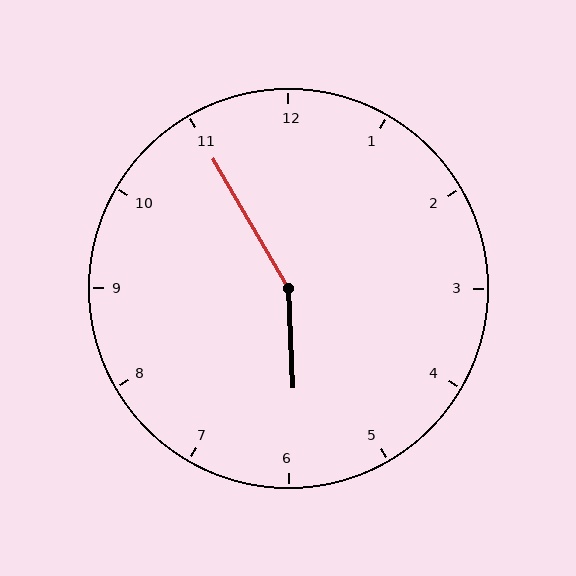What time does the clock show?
5:55.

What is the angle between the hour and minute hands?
Approximately 152 degrees.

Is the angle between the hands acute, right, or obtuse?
It is obtuse.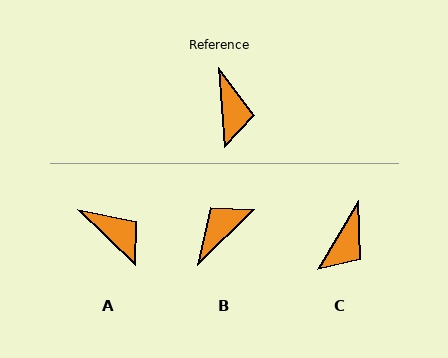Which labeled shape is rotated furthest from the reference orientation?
B, about 130 degrees away.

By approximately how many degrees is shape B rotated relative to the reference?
Approximately 130 degrees counter-clockwise.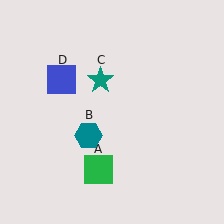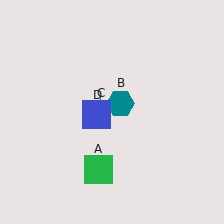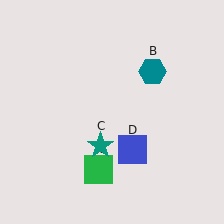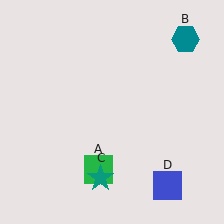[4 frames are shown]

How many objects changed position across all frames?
3 objects changed position: teal hexagon (object B), teal star (object C), blue square (object D).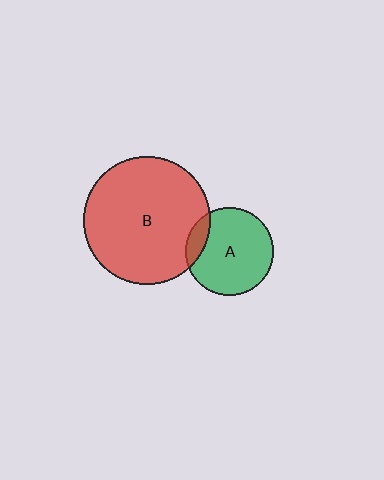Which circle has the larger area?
Circle B (red).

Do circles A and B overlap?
Yes.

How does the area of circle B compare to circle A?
Approximately 2.1 times.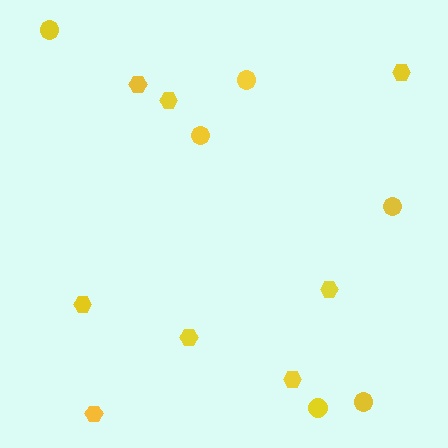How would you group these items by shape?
There are 2 groups: one group of hexagons (8) and one group of circles (6).